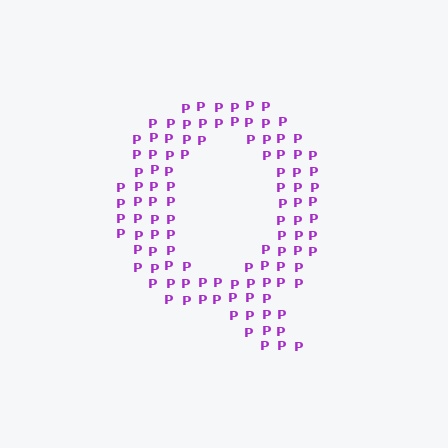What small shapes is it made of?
It is made of small letter P's.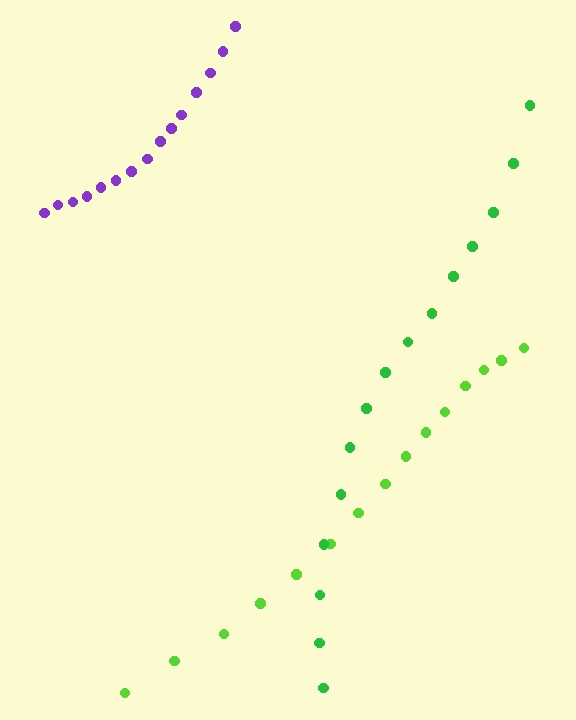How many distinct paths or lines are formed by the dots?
There are 3 distinct paths.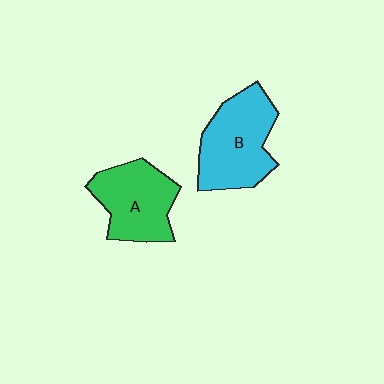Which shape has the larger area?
Shape B (cyan).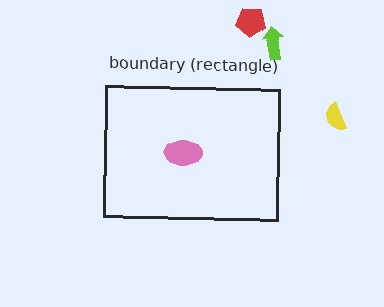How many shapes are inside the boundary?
1 inside, 3 outside.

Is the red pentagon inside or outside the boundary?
Outside.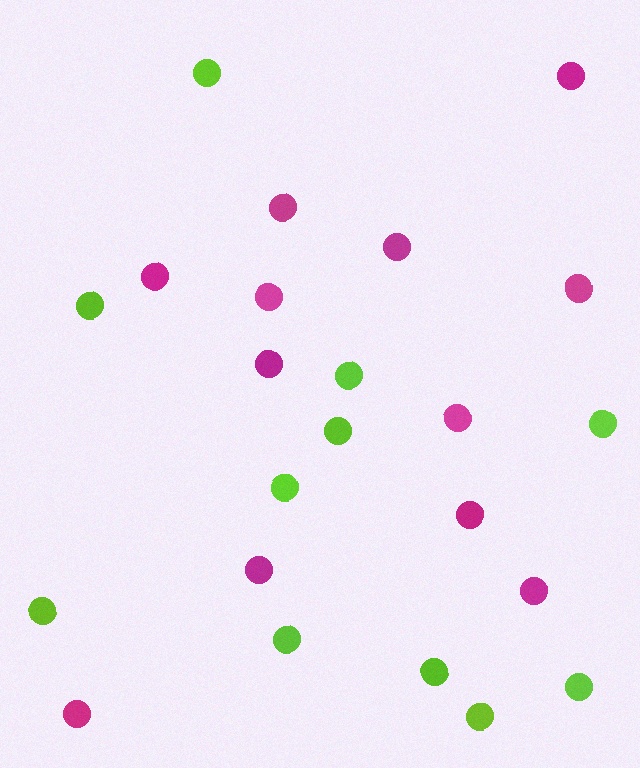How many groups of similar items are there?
There are 2 groups: one group of lime circles (11) and one group of magenta circles (12).